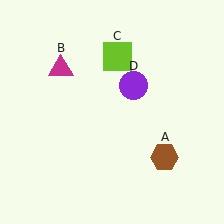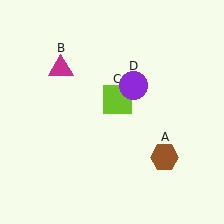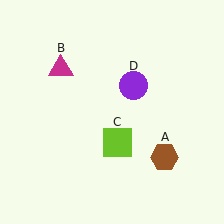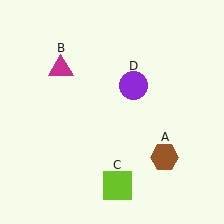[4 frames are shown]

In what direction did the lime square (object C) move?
The lime square (object C) moved down.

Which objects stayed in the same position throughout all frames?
Brown hexagon (object A) and magenta triangle (object B) and purple circle (object D) remained stationary.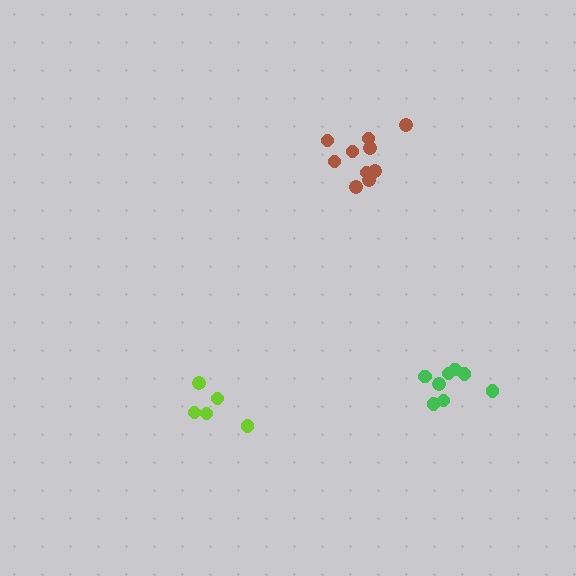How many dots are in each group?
Group 1: 5 dots, Group 2: 8 dots, Group 3: 10 dots (23 total).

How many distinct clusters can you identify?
There are 3 distinct clusters.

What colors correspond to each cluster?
The clusters are colored: lime, green, brown.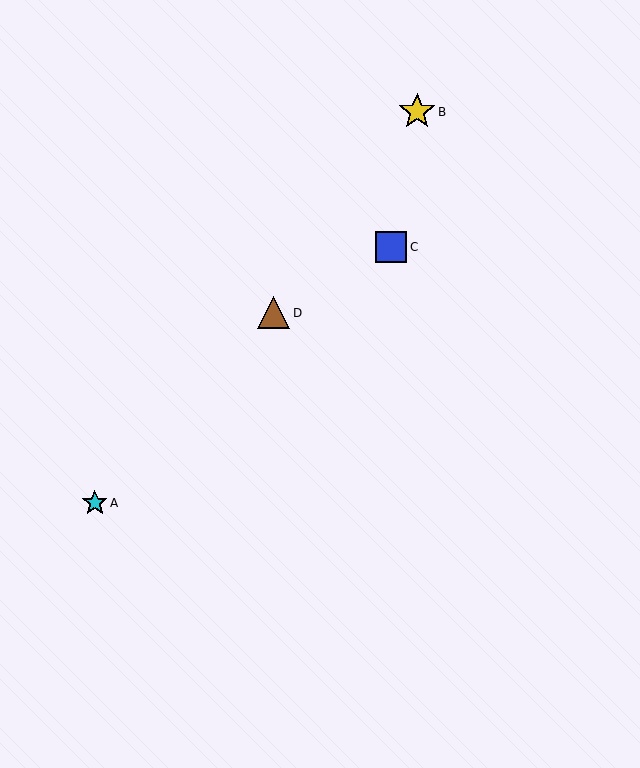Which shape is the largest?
The yellow star (labeled B) is the largest.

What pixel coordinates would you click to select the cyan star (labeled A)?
Click at (95, 503) to select the cyan star A.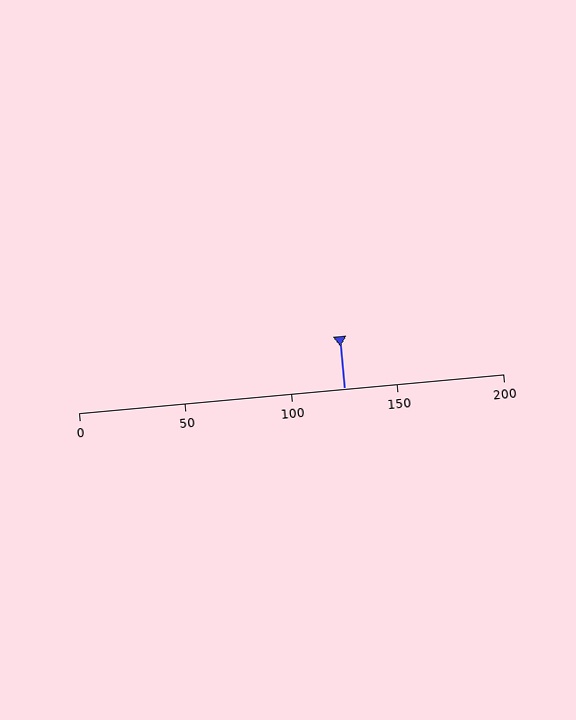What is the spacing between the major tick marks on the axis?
The major ticks are spaced 50 apart.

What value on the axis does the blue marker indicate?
The marker indicates approximately 125.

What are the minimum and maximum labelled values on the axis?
The axis runs from 0 to 200.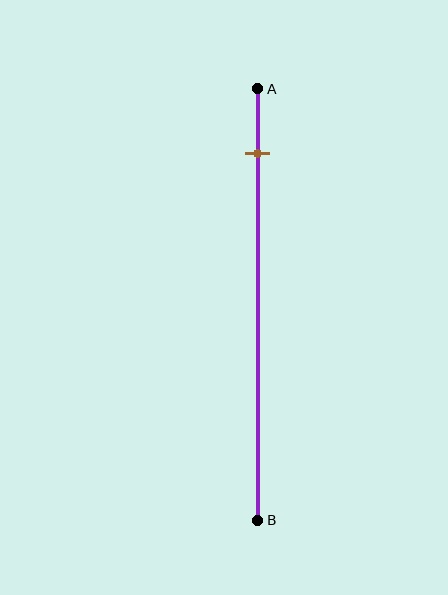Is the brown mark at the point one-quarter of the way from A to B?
No, the mark is at about 15% from A, not at the 25% one-quarter point.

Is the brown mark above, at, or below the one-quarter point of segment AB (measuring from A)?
The brown mark is above the one-quarter point of segment AB.